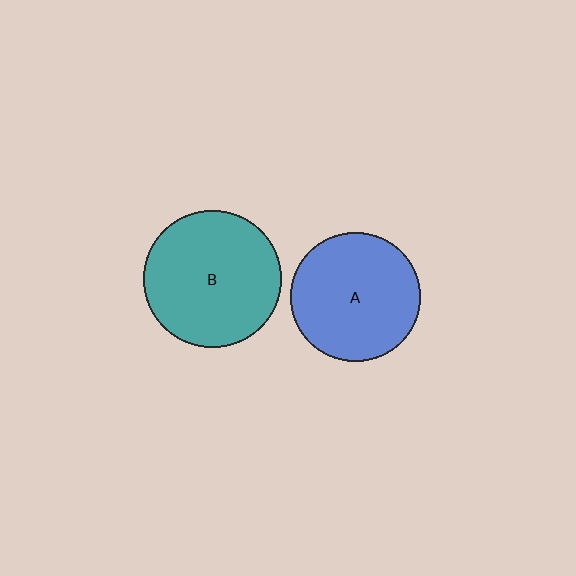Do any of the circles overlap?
No, none of the circles overlap.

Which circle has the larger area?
Circle B (teal).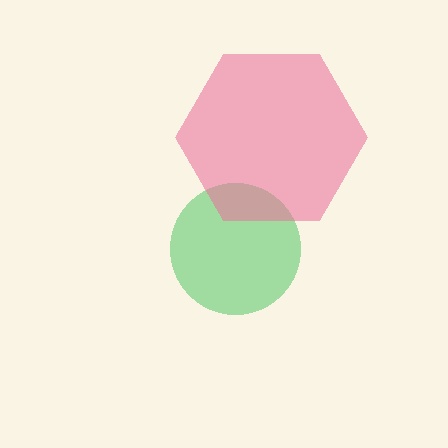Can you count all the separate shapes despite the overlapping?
Yes, there are 2 separate shapes.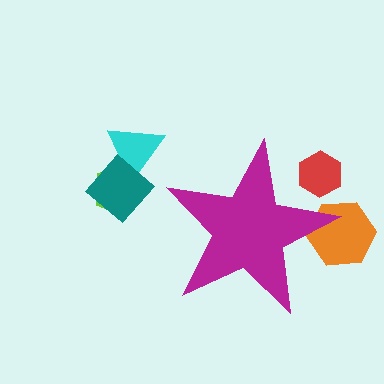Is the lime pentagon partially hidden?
No, the lime pentagon is fully visible.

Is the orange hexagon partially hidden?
Yes, the orange hexagon is partially hidden behind the magenta star.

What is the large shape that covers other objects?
A magenta star.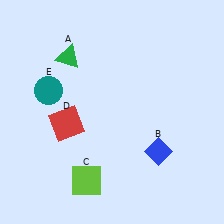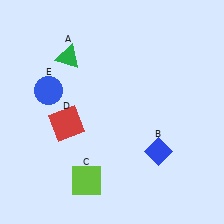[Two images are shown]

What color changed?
The circle (E) changed from teal in Image 1 to blue in Image 2.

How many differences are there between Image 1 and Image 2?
There is 1 difference between the two images.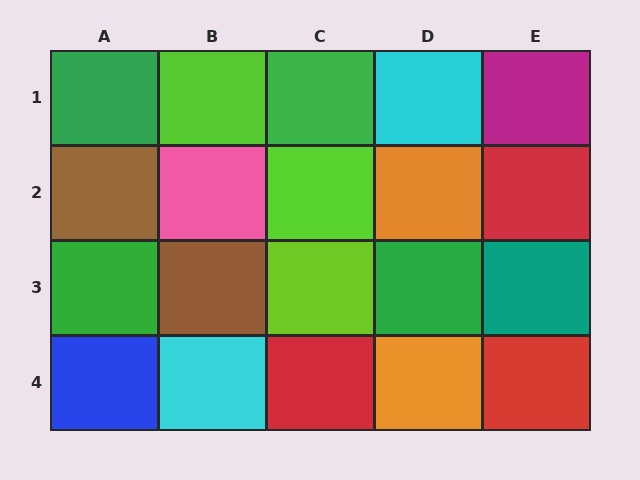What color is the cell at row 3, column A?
Green.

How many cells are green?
4 cells are green.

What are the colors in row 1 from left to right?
Green, lime, green, cyan, magenta.